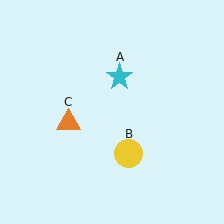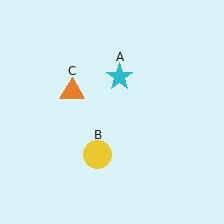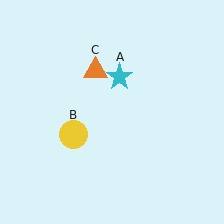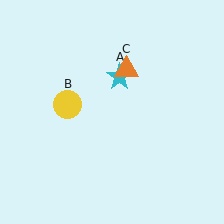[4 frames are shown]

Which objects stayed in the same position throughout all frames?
Cyan star (object A) remained stationary.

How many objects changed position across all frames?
2 objects changed position: yellow circle (object B), orange triangle (object C).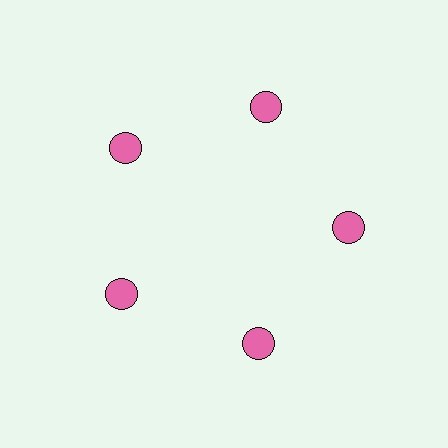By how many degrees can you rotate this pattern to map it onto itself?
The pattern maps onto itself every 72 degrees of rotation.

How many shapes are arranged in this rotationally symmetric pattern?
There are 5 shapes, arranged in 5 groups of 1.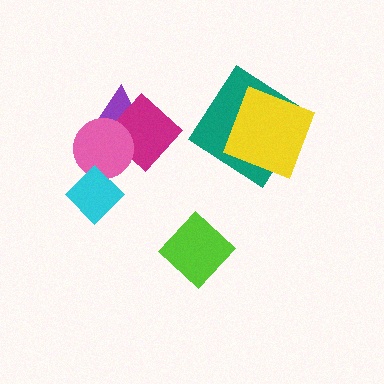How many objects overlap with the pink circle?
3 objects overlap with the pink circle.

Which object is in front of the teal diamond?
The yellow square is in front of the teal diamond.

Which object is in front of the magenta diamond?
The pink circle is in front of the magenta diamond.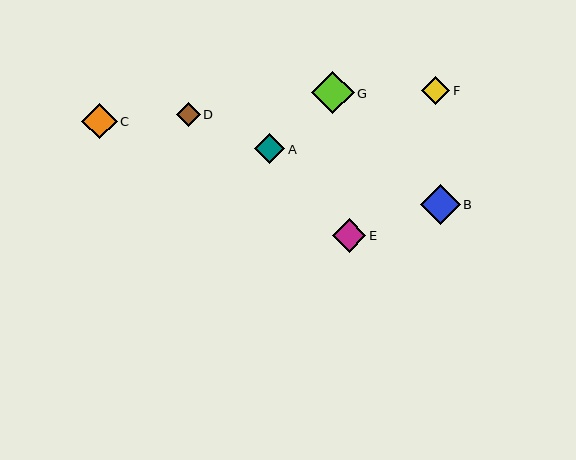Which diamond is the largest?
Diamond G is the largest with a size of approximately 43 pixels.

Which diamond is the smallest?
Diamond D is the smallest with a size of approximately 24 pixels.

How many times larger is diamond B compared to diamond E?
Diamond B is approximately 1.2 times the size of diamond E.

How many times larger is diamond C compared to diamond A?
Diamond C is approximately 1.2 times the size of diamond A.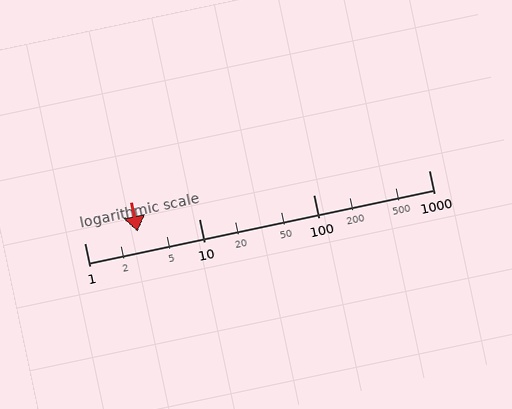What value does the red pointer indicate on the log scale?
The pointer indicates approximately 2.9.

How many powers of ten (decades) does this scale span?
The scale spans 3 decades, from 1 to 1000.